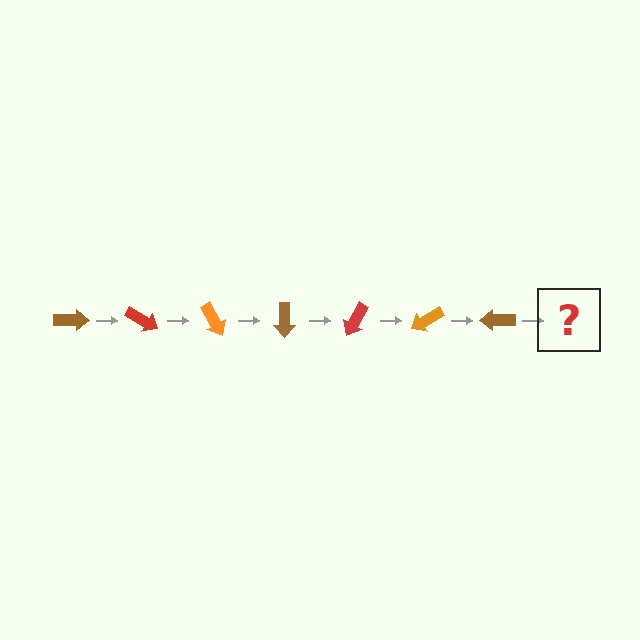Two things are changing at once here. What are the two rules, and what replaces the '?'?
The two rules are that it rotates 30 degrees each step and the color cycles through brown, red, and orange. The '?' should be a red arrow, rotated 210 degrees from the start.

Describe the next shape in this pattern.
It should be a red arrow, rotated 210 degrees from the start.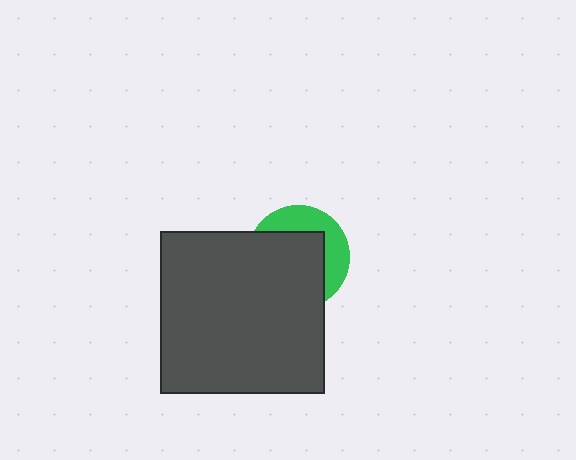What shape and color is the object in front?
The object in front is a dark gray rectangle.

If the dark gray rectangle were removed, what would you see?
You would see the complete green circle.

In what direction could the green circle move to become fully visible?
The green circle could move toward the upper-right. That would shift it out from behind the dark gray rectangle entirely.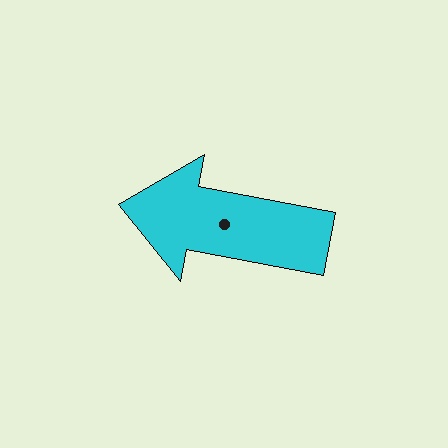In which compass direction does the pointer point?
West.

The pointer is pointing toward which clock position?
Roughly 9 o'clock.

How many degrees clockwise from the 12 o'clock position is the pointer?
Approximately 281 degrees.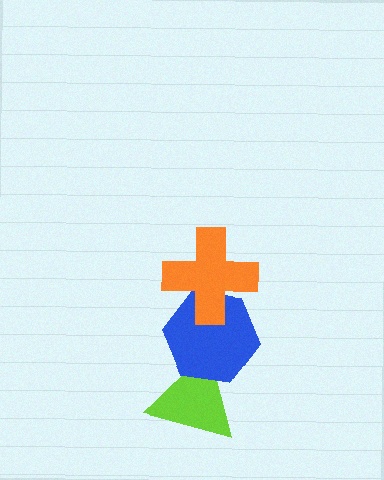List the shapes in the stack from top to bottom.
From top to bottom: the orange cross, the blue hexagon, the lime triangle.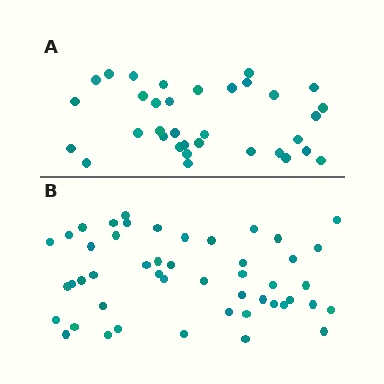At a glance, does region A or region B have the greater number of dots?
Region B (the bottom region) has more dots.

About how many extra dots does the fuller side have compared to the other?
Region B has approximately 15 more dots than region A.